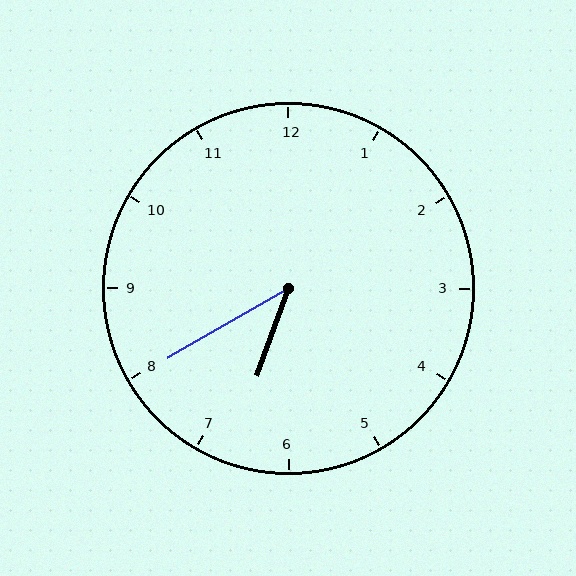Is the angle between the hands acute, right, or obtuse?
It is acute.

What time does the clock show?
6:40.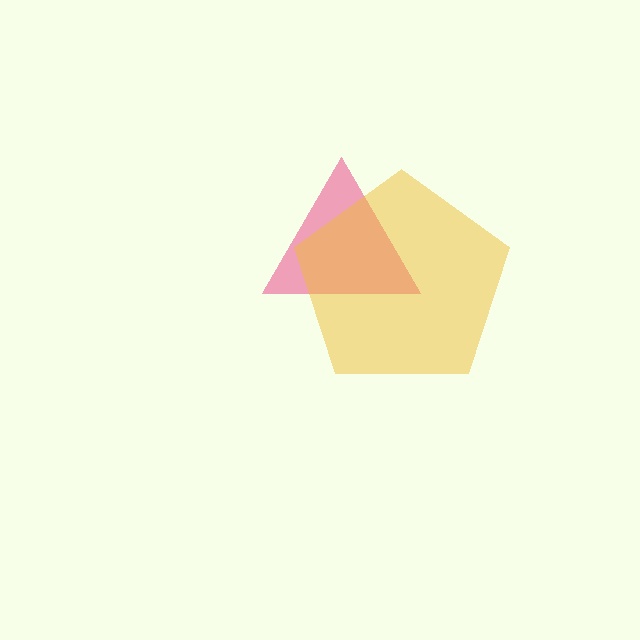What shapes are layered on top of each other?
The layered shapes are: a pink triangle, a yellow pentagon.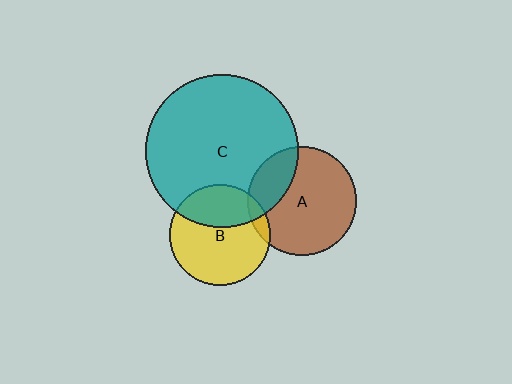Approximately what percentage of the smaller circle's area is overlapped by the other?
Approximately 10%.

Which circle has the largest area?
Circle C (teal).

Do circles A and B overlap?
Yes.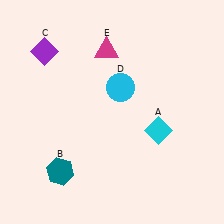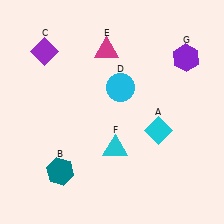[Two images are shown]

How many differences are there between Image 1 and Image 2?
There are 2 differences between the two images.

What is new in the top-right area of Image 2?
A purple hexagon (G) was added in the top-right area of Image 2.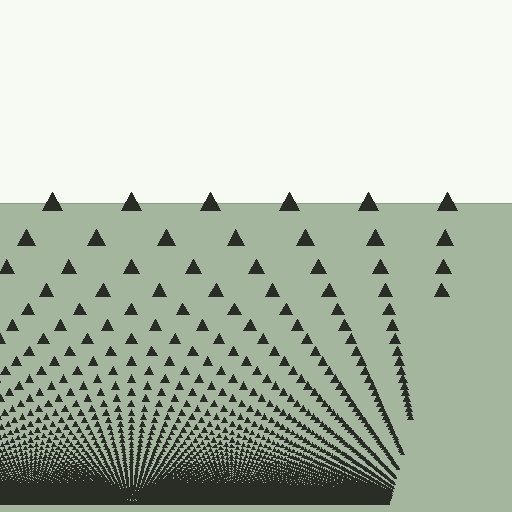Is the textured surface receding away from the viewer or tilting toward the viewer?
The surface appears to tilt toward the viewer. Texture elements get larger and sparser toward the top.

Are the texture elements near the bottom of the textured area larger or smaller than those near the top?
Smaller. The gradient is inverted — elements near the bottom are smaller and denser.